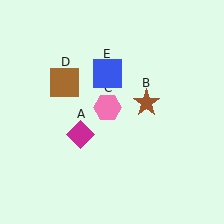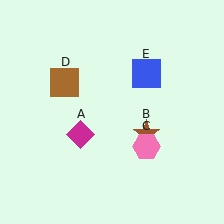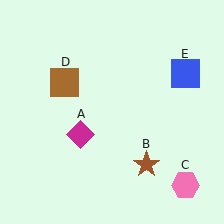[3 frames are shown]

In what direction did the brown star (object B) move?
The brown star (object B) moved down.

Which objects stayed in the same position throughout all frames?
Magenta diamond (object A) and brown square (object D) remained stationary.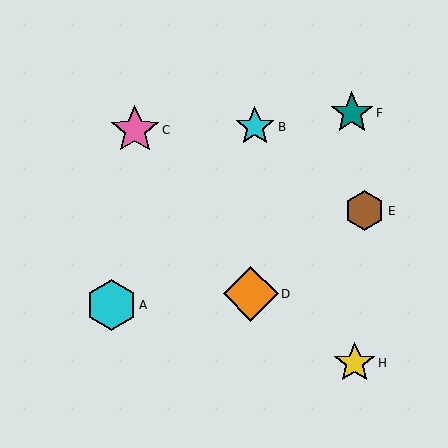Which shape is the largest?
The orange diamond (labeled D) is the largest.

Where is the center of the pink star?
The center of the pink star is at (135, 130).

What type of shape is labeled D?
Shape D is an orange diamond.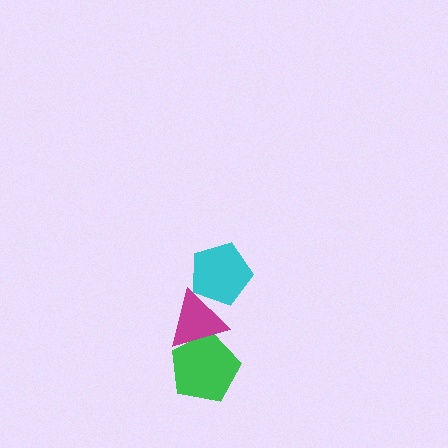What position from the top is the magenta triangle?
The magenta triangle is 2nd from the top.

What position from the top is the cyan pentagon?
The cyan pentagon is 1st from the top.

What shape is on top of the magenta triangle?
The cyan pentagon is on top of the magenta triangle.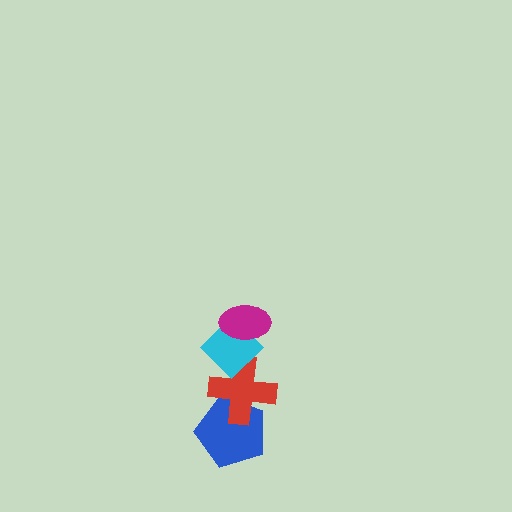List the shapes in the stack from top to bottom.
From top to bottom: the magenta ellipse, the cyan diamond, the red cross, the blue pentagon.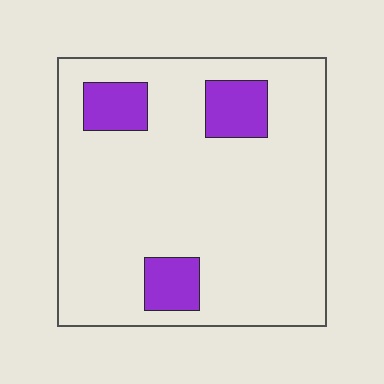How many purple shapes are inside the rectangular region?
3.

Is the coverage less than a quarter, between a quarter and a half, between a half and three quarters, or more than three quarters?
Less than a quarter.